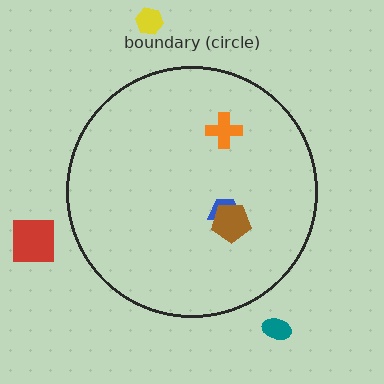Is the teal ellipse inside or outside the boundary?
Outside.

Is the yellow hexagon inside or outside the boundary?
Outside.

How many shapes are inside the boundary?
3 inside, 3 outside.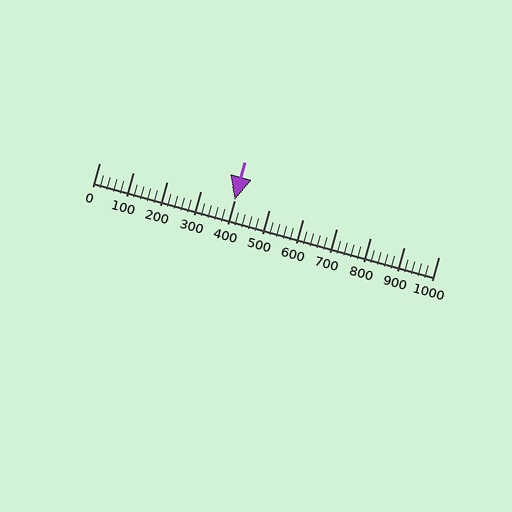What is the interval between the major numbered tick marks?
The major tick marks are spaced 100 units apart.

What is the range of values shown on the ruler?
The ruler shows values from 0 to 1000.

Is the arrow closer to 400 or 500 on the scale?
The arrow is closer to 400.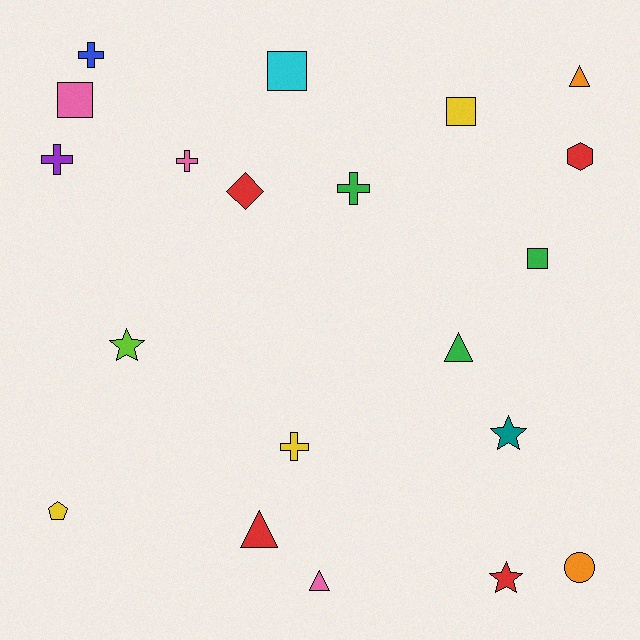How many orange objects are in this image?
There are 2 orange objects.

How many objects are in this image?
There are 20 objects.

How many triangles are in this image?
There are 4 triangles.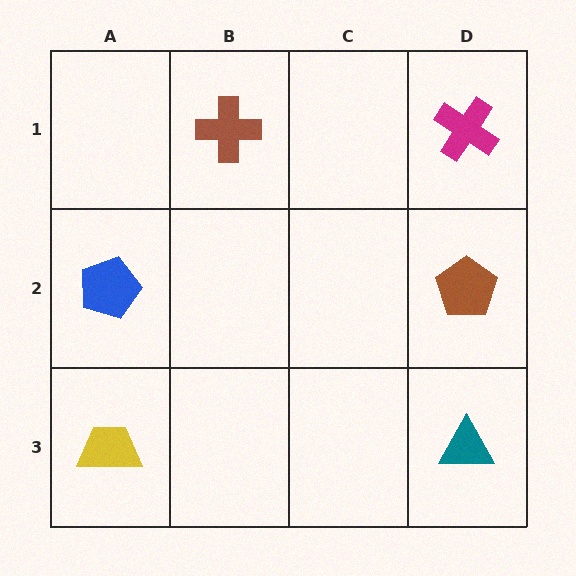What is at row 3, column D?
A teal triangle.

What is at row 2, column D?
A brown pentagon.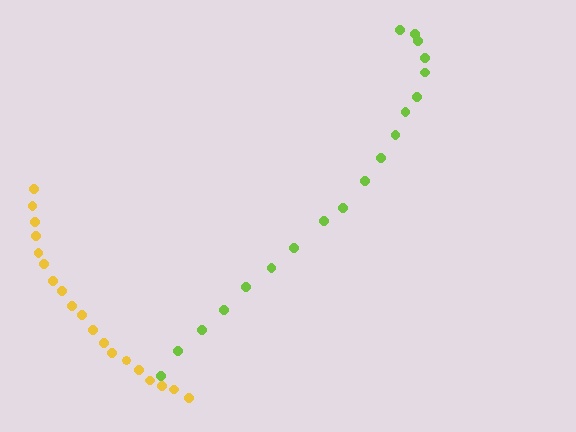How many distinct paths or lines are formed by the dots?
There are 2 distinct paths.